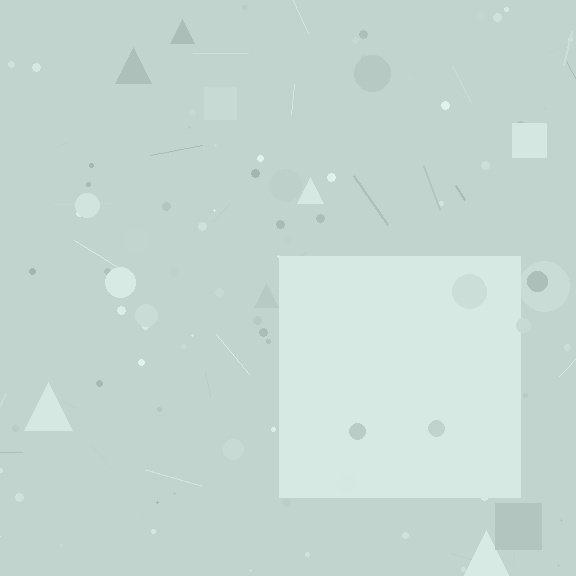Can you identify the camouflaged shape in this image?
The camouflaged shape is a square.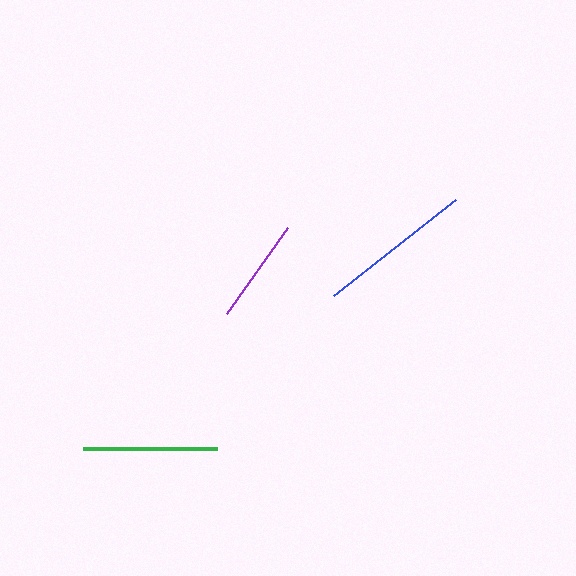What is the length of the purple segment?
The purple segment is approximately 105 pixels long.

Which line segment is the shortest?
The purple line is the shortest at approximately 105 pixels.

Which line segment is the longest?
The blue line is the longest at approximately 156 pixels.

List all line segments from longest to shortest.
From longest to shortest: blue, green, purple.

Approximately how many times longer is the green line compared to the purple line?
The green line is approximately 1.3 times the length of the purple line.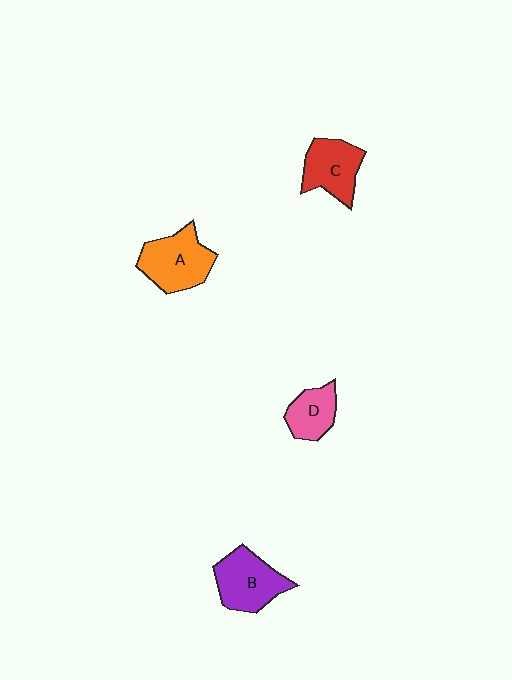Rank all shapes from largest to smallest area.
From largest to smallest: A (orange), B (purple), C (red), D (pink).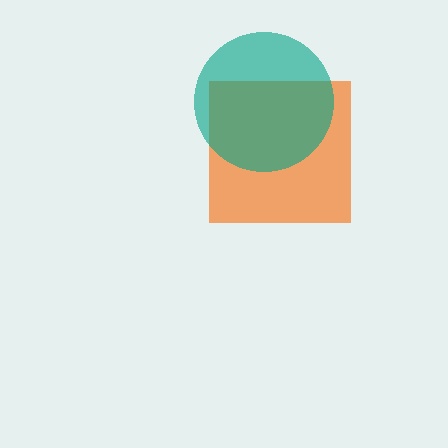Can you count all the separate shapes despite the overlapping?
Yes, there are 2 separate shapes.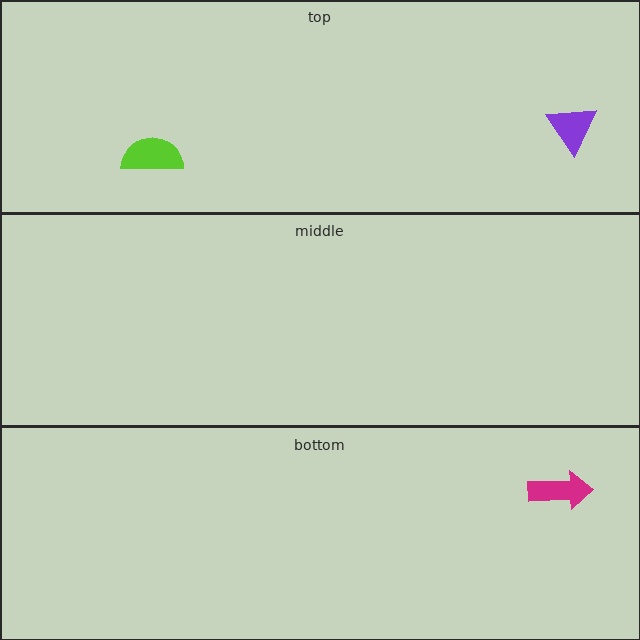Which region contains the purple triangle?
The top region.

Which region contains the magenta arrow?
The bottom region.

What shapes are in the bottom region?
The magenta arrow.